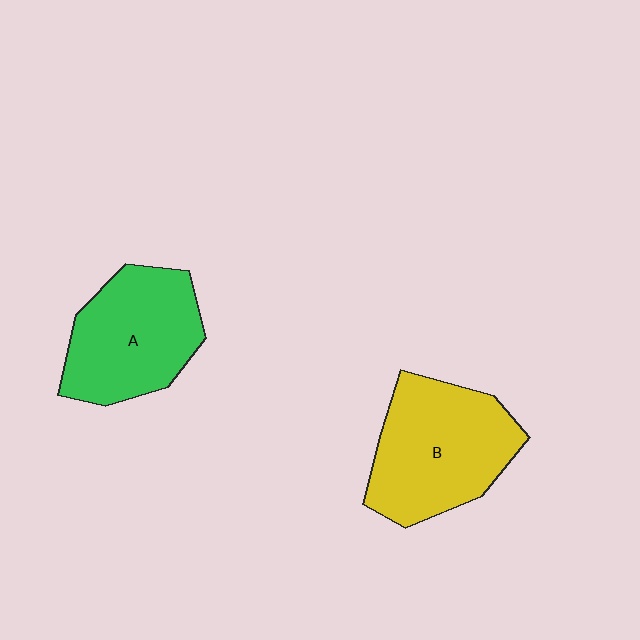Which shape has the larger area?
Shape B (yellow).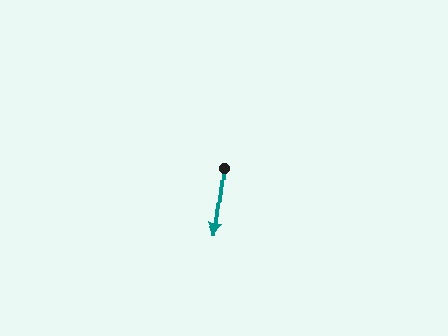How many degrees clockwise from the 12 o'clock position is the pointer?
Approximately 187 degrees.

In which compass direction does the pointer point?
South.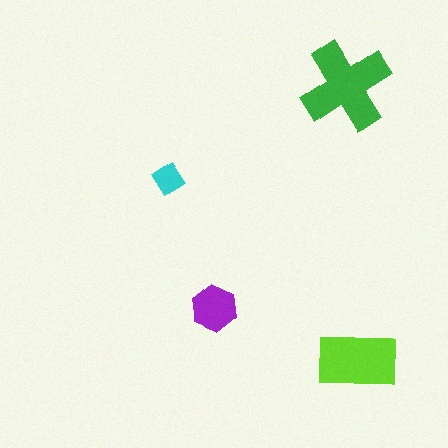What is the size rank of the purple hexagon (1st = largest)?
3rd.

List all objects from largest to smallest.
The green cross, the lime rectangle, the purple hexagon, the cyan diamond.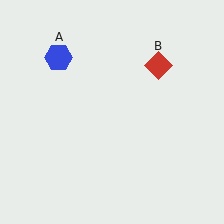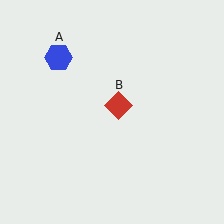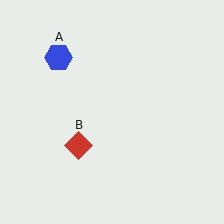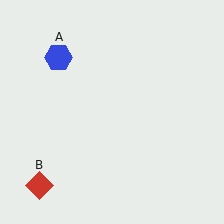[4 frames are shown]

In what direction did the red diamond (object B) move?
The red diamond (object B) moved down and to the left.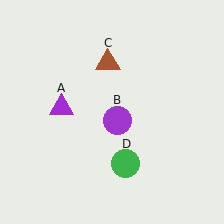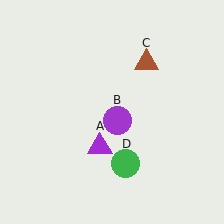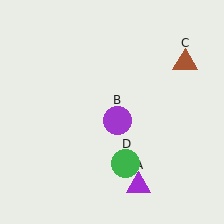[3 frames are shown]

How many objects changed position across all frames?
2 objects changed position: purple triangle (object A), brown triangle (object C).